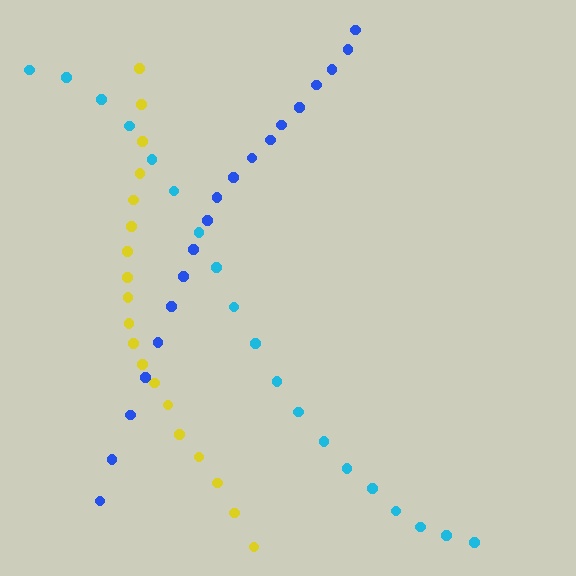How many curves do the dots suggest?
There are 3 distinct paths.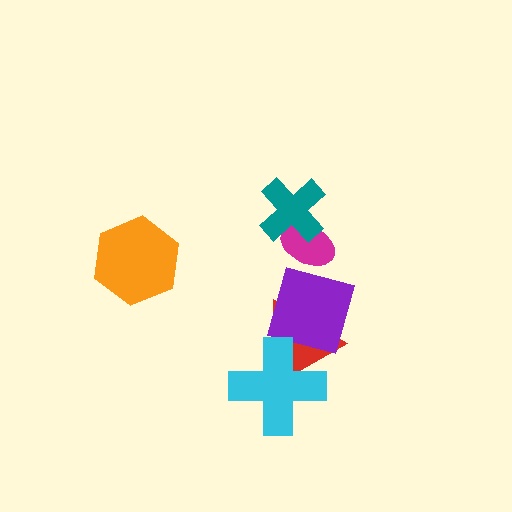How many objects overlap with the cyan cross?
1 object overlaps with the cyan cross.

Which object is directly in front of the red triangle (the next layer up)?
The purple square is directly in front of the red triangle.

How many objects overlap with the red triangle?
2 objects overlap with the red triangle.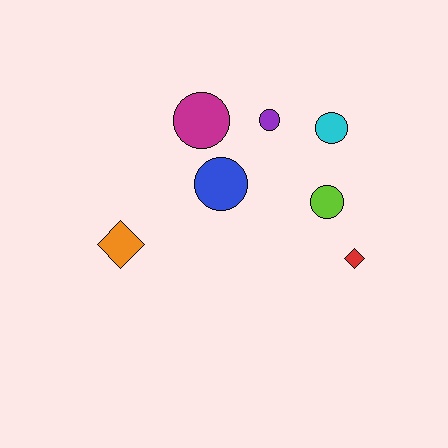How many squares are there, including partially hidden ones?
There are no squares.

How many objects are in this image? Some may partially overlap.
There are 7 objects.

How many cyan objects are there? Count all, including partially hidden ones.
There is 1 cyan object.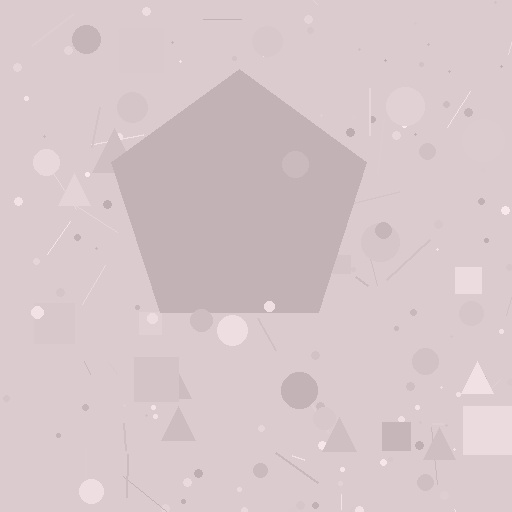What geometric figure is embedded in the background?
A pentagon is embedded in the background.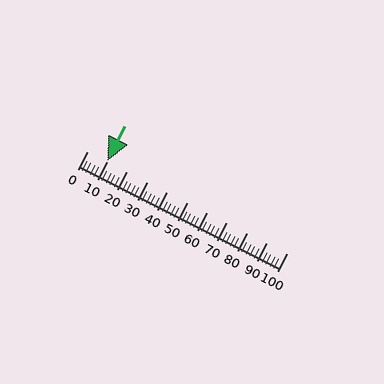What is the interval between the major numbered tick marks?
The major tick marks are spaced 10 units apart.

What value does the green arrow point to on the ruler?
The green arrow points to approximately 10.